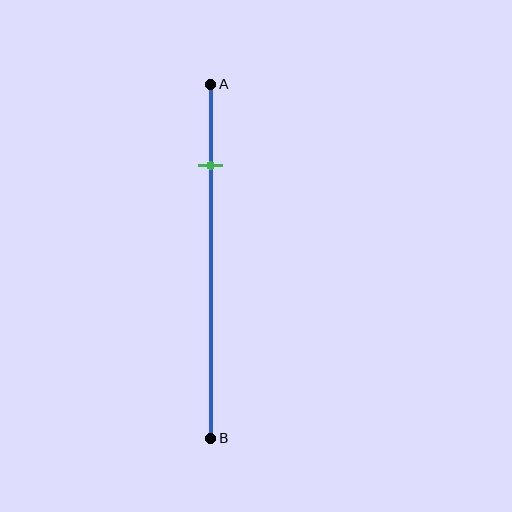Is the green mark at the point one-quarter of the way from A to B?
Yes, the mark is approximately at the one-quarter point.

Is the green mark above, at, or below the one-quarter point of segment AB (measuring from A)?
The green mark is approximately at the one-quarter point of segment AB.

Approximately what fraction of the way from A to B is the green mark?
The green mark is approximately 25% of the way from A to B.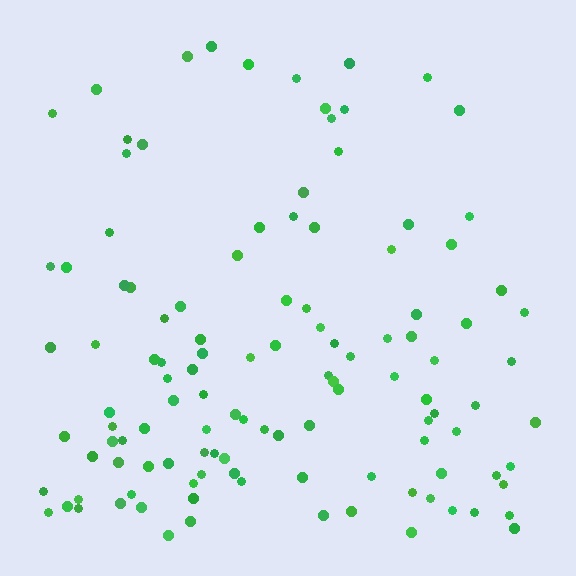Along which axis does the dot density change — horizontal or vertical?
Vertical.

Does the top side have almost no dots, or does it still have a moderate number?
Still a moderate number, just noticeably fewer than the bottom.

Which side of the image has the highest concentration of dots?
The bottom.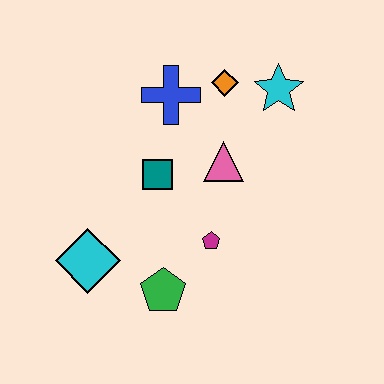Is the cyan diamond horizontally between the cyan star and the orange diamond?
No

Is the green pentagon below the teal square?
Yes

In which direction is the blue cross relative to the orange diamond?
The blue cross is to the left of the orange diamond.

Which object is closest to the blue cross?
The orange diamond is closest to the blue cross.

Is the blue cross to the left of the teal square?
No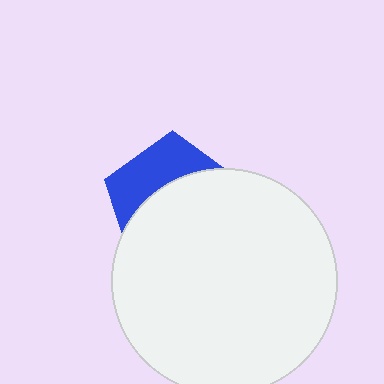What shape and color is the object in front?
The object in front is a white circle.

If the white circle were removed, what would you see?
You would see the complete blue pentagon.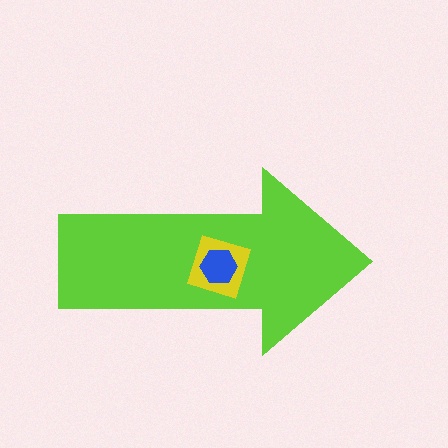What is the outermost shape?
The lime arrow.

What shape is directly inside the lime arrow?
The yellow square.